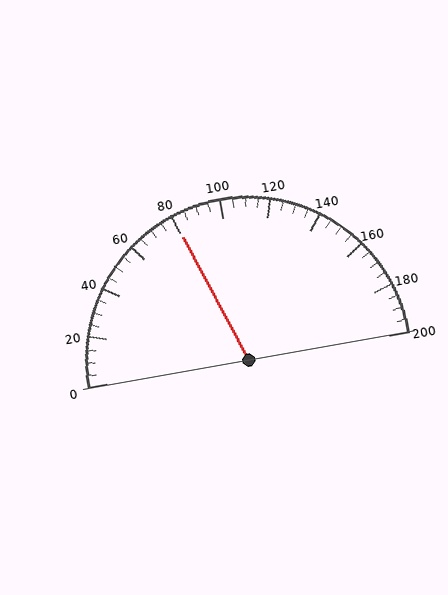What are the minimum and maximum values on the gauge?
The gauge ranges from 0 to 200.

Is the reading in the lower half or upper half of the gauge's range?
The reading is in the lower half of the range (0 to 200).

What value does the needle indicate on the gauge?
The needle indicates approximately 80.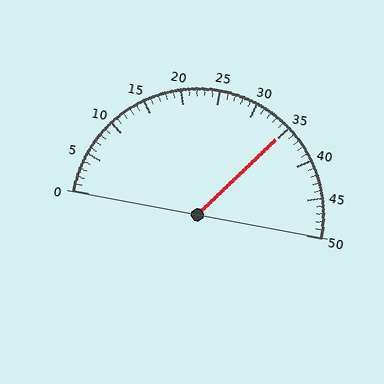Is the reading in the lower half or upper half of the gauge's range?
The reading is in the upper half of the range (0 to 50).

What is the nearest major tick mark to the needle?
The nearest major tick mark is 35.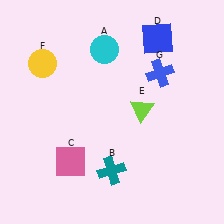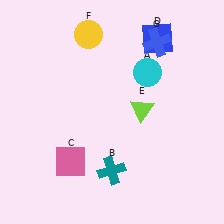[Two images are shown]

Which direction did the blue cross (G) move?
The blue cross (G) moved up.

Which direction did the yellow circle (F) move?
The yellow circle (F) moved right.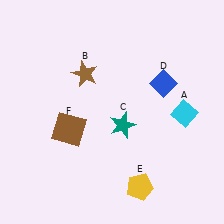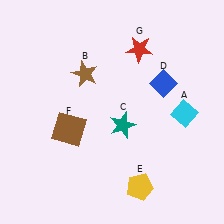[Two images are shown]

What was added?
A red star (G) was added in Image 2.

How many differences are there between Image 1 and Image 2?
There is 1 difference between the two images.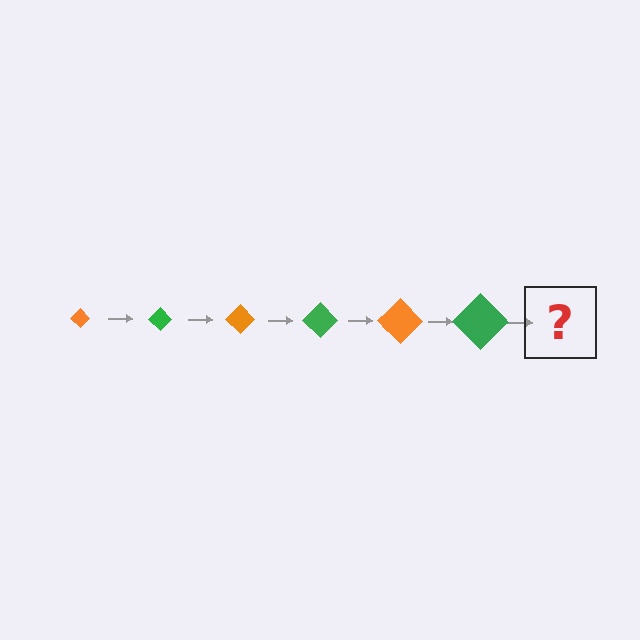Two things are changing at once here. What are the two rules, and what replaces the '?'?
The two rules are that the diamond grows larger each step and the color cycles through orange and green. The '?' should be an orange diamond, larger than the previous one.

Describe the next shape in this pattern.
It should be an orange diamond, larger than the previous one.